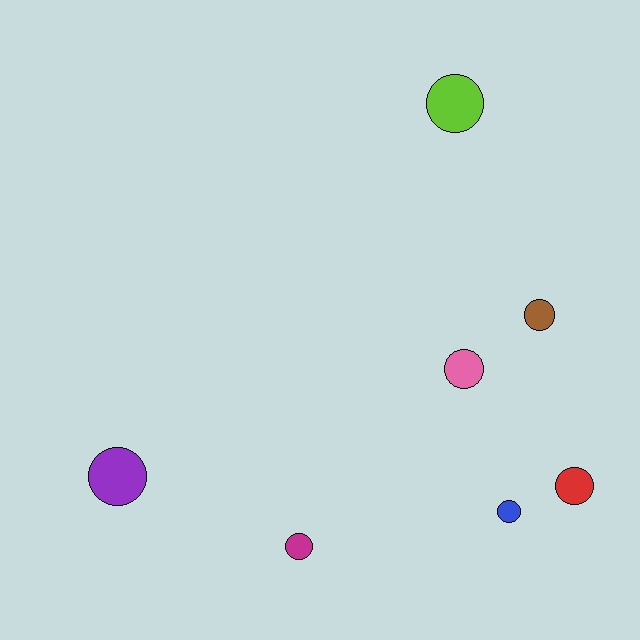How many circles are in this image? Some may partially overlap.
There are 7 circles.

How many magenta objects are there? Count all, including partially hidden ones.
There is 1 magenta object.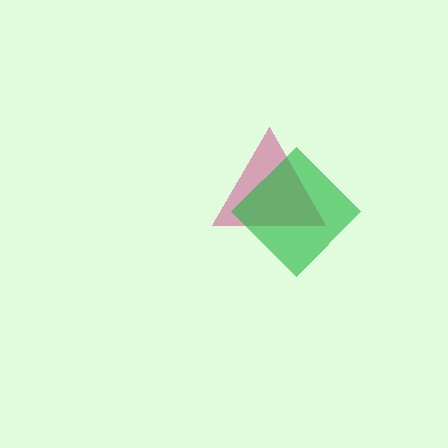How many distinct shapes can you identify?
There are 2 distinct shapes: a magenta triangle, a green diamond.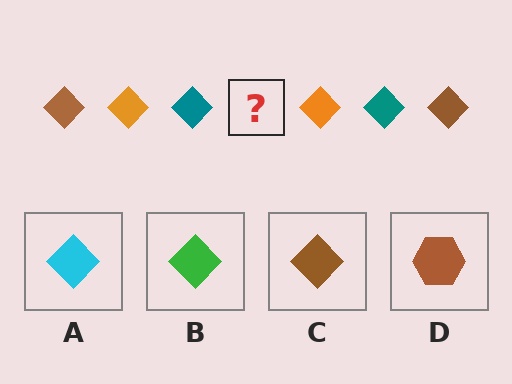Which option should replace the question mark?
Option C.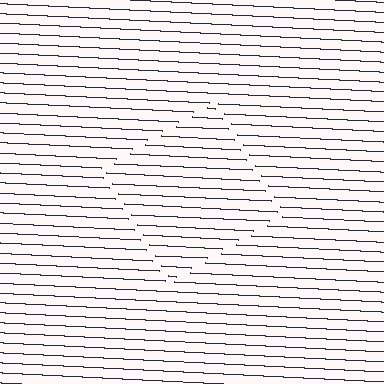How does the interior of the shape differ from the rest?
The interior of the shape contains the same grating, shifted by half a period — the contour is defined by the phase discontinuity where line-ends from the inner and outer gratings abut.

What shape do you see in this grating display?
An illusory square. The interior of the shape contains the same grating, shifted by half a period — the contour is defined by the phase discontinuity where line-ends from the inner and outer gratings abut.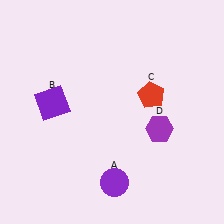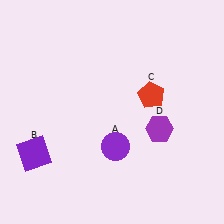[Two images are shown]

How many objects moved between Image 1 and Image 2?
2 objects moved between the two images.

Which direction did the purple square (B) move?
The purple square (B) moved down.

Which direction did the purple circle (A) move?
The purple circle (A) moved up.